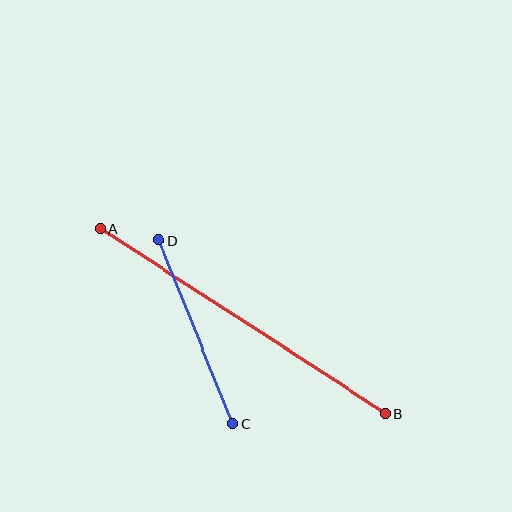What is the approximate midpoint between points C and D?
The midpoint is at approximately (196, 332) pixels.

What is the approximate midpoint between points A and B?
The midpoint is at approximately (243, 321) pixels.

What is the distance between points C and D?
The distance is approximately 198 pixels.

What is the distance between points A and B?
The distance is approximately 340 pixels.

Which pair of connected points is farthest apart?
Points A and B are farthest apart.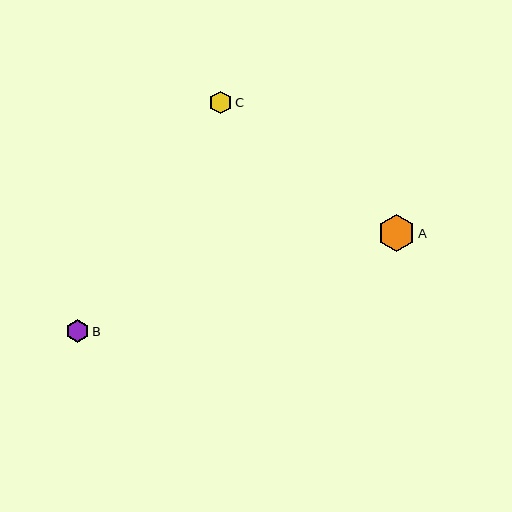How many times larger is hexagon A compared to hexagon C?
Hexagon A is approximately 1.6 times the size of hexagon C.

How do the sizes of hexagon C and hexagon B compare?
Hexagon C and hexagon B are approximately the same size.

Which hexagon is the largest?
Hexagon A is the largest with a size of approximately 37 pixels.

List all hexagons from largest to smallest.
From largest to smallest: A, C, B.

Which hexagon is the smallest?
Hexagon B is the smallest with a size of approximately 23 pixels.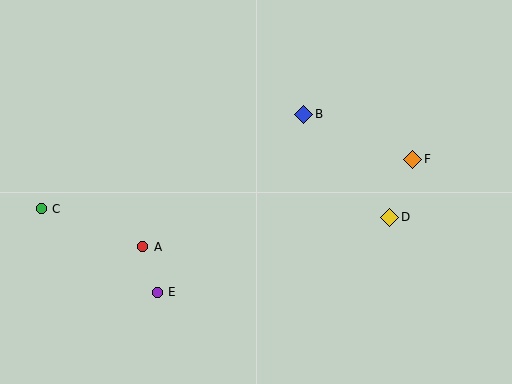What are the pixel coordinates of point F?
Point F is at (413, 159).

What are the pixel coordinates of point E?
Point E is at (157, 292).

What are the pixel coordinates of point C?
Point C is at (41, 209).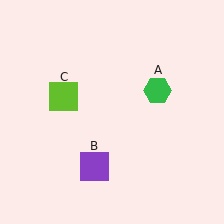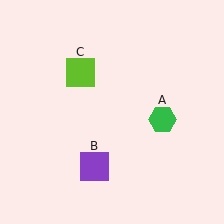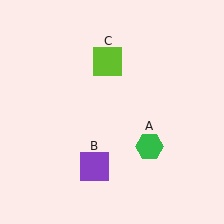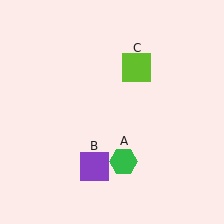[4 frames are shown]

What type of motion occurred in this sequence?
The green hexagon (object A), lime square (object C) rotated clockwise around the center of the scene.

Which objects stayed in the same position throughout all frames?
Purple square (object B) remained stationary.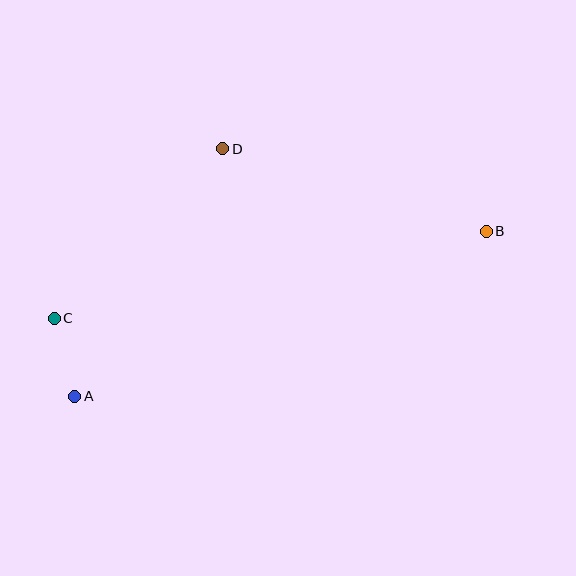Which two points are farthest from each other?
Points A and B are farthest from each other.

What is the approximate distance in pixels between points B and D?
The distance between B and D is approximately 276 pixels.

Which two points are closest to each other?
Points A and C are closest to each other.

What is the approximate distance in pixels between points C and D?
The distance between C and D is approximately 239 pixels.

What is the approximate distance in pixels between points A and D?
The distance between A and D is approximately 288 pixels.